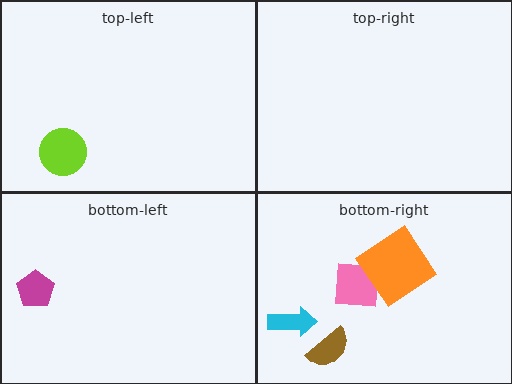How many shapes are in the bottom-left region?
1.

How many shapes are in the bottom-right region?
4.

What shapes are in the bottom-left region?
The magenta pentagon.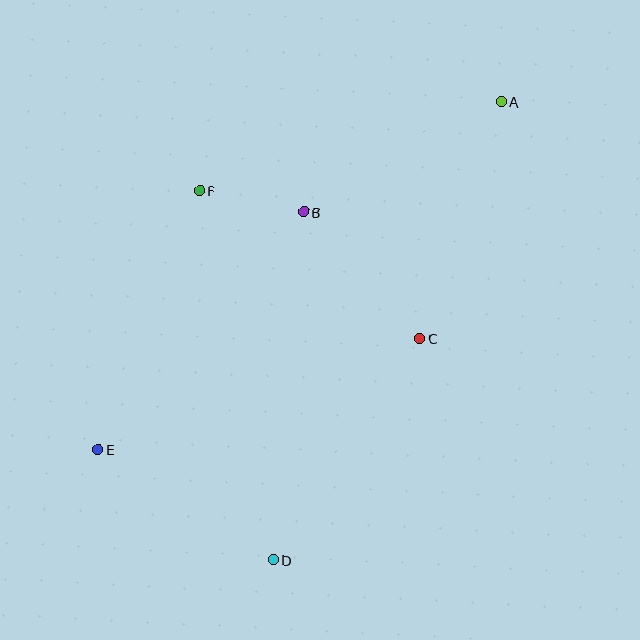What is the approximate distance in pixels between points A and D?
The distance between A and D is approximately 512 pixels.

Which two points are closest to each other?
Points B and F are closest to each other.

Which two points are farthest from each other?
Points A and E are farthest from each other.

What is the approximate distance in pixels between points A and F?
The distance between A and F is approximately 315 pixels.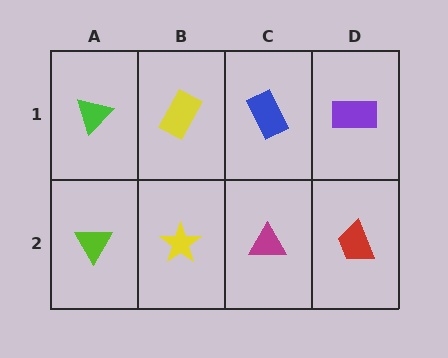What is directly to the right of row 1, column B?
A blue rectangle.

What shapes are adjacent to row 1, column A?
A lime triangle (row 2, column A), a yellow rectangle (row 1, column B).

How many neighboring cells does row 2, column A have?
2.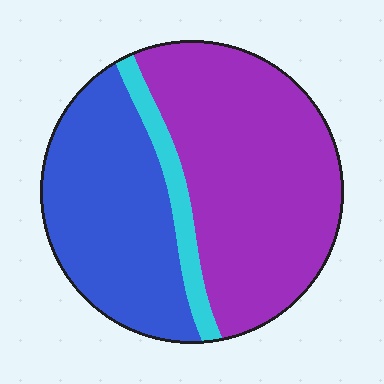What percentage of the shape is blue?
Blue takes up about three eighths (3/8) of the shape.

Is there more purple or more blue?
Purple.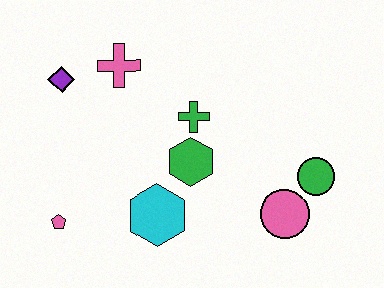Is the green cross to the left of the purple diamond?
No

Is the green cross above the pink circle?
Yes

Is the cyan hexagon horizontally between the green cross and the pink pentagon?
Yes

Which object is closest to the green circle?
The pink circle is closest to the green circle.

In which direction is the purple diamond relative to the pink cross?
The purple diamond is to the left of the pink cross.